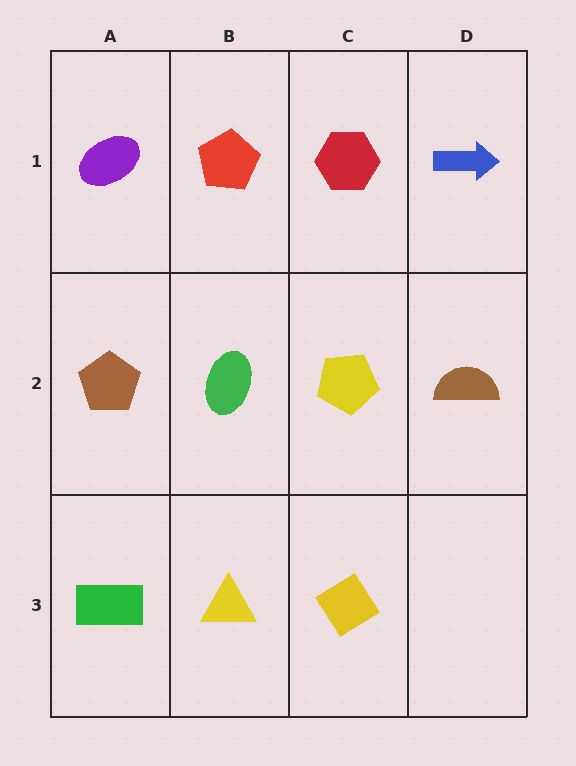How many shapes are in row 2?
4 shapes.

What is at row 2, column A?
A brown pentagon.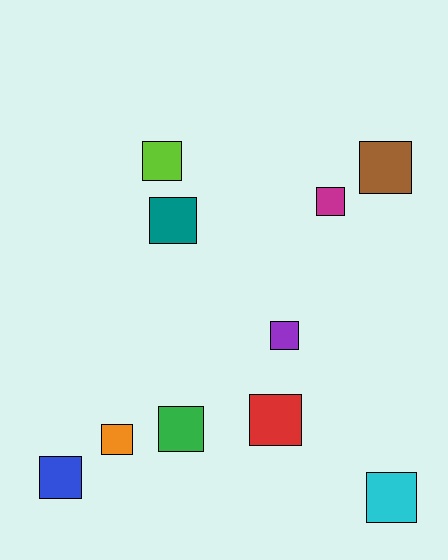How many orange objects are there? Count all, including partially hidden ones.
There is 1 orange object.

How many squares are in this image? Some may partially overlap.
There are 10 squares.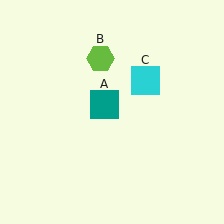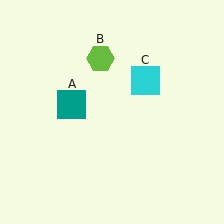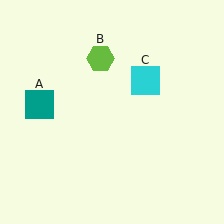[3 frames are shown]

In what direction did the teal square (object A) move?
The teal square (object A) moved left.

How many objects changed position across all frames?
1 object changed position: teal square (object A).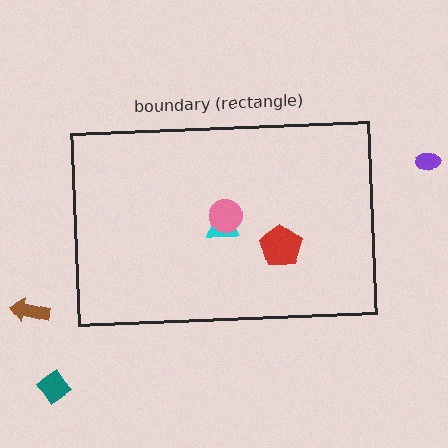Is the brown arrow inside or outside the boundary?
Outside.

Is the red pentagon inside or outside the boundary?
Inside.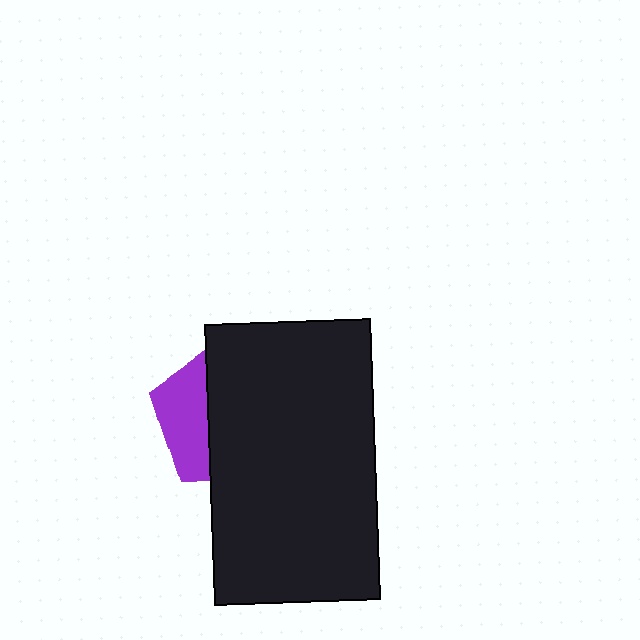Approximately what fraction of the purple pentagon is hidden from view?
Roughly 67% of the purple pentagon is hidden behind the black rectangle.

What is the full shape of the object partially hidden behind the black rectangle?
The partially hidden object is a purple pentagon.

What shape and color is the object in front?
The object in front is a black rectangle.